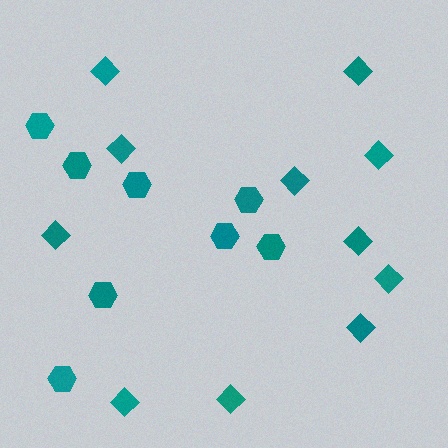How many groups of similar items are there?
There are 2 groups: one group of hexagons (8) and one group of diamonds (11).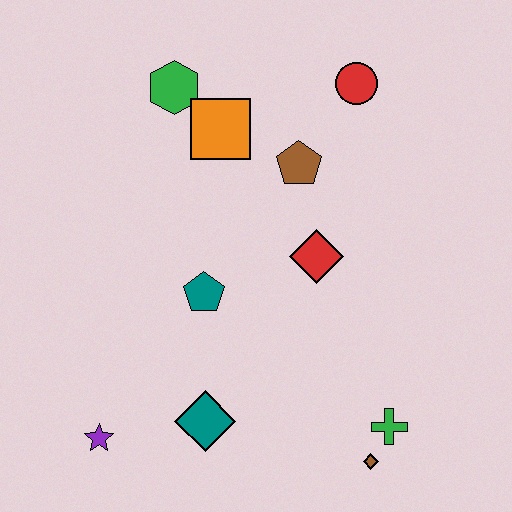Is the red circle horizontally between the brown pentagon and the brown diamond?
Yes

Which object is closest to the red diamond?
The brown pentagon is closest to the red diamond.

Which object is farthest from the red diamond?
The purple star is farthest from the red diamond.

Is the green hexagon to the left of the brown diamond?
Yes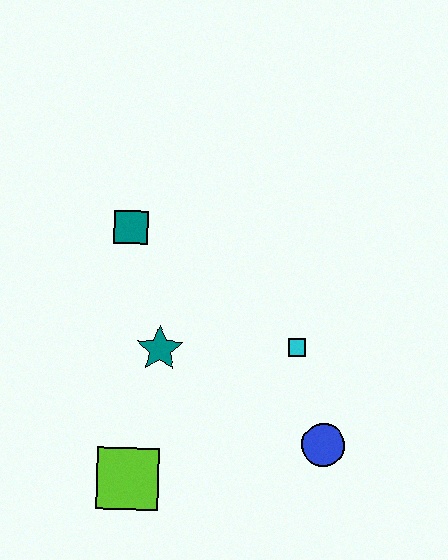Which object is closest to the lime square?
The teal star is closest to the lime square.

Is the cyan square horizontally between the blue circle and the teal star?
Yes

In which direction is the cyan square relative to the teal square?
The cyan square is to the right of the teal square.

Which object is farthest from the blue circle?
The teal square is farthest from the blue circle.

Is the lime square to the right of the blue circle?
No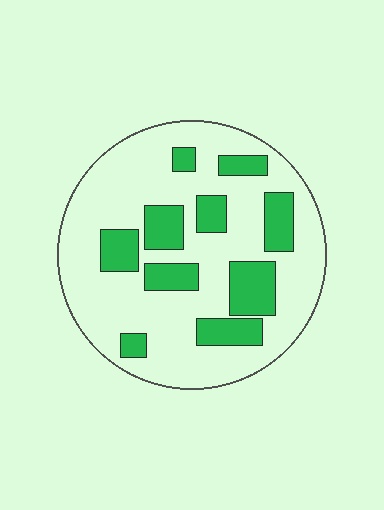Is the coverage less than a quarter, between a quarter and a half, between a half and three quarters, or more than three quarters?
Between a quarter and a half.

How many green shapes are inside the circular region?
10.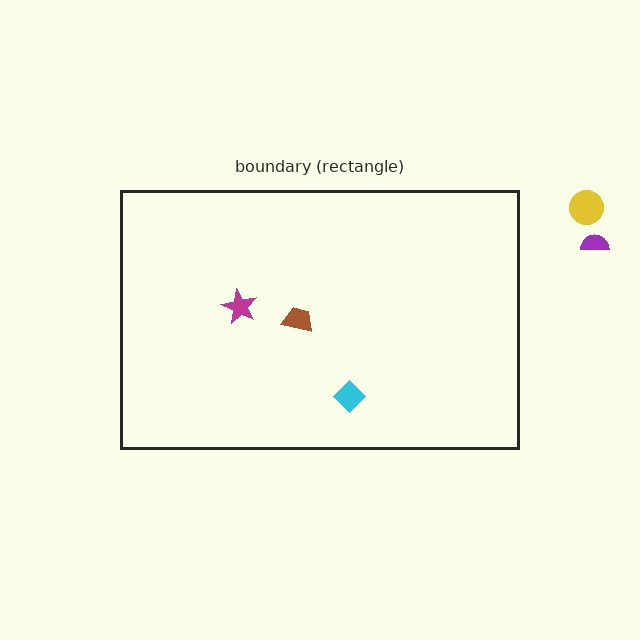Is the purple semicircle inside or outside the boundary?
Outside.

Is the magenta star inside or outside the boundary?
Inside.